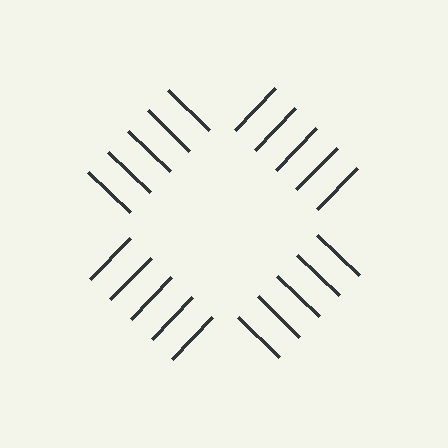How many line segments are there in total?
20 — 5 along each of the 4 edges.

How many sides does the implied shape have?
4 sides — the line-ends trace a square.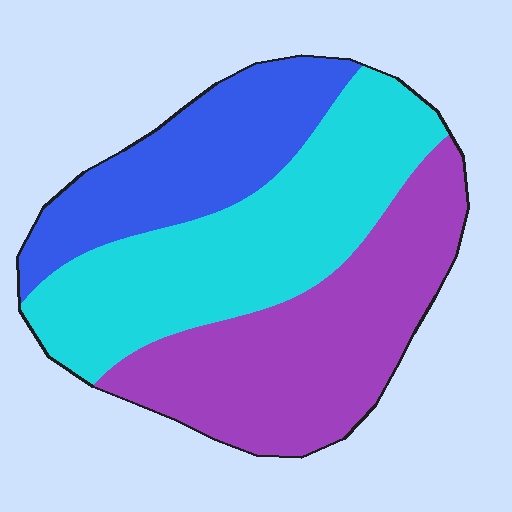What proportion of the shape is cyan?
Cyan takes up about three eighths (3/8) of the shape.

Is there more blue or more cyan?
Cyan.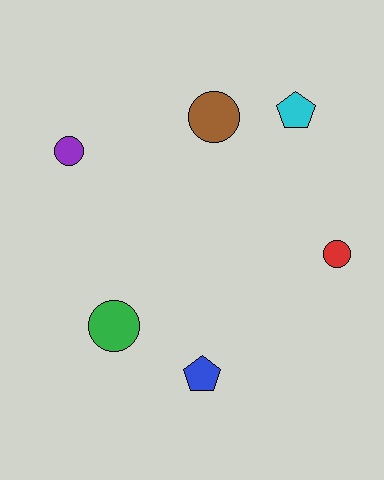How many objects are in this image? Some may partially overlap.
There are 6 objects.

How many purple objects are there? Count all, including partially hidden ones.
There is 1 purple object.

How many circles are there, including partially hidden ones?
There are 4 circles.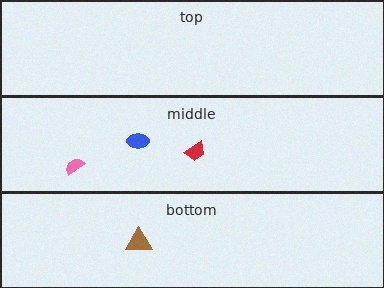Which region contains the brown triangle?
The bottom region.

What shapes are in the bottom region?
The brown triangle.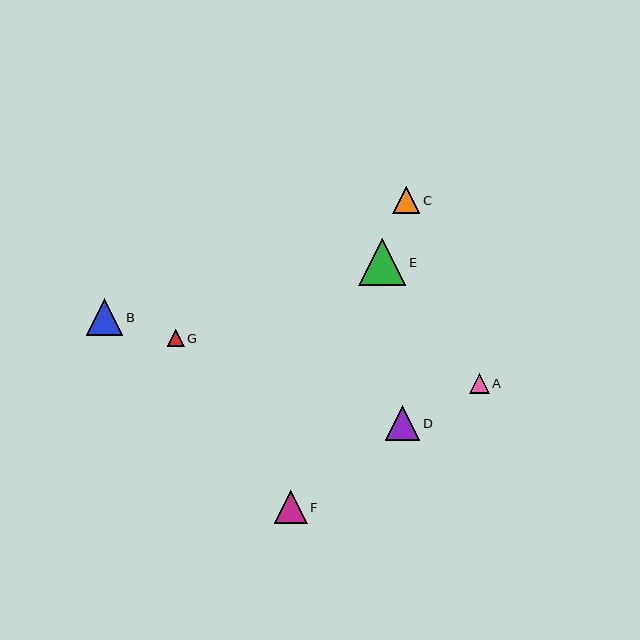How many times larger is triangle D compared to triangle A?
Triangle D is approximately 1.7 times the size of triangle A.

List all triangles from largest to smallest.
From largest to smallest: E, B, D, F, C, A, G.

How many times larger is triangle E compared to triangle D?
Triangle E is approximately 1.4 times the size of triangle D.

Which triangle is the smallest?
Triangle G is the smallest with a size of approximately 17 pixels.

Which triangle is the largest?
Triangle E is the largest with a size of approximately 47 pixels.